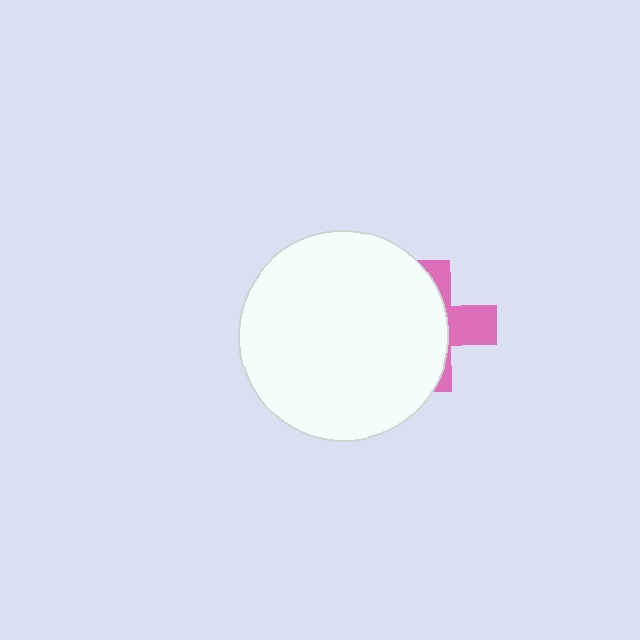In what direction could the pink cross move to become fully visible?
The pink cross could move right. That would shift it out from behind the white circle entirely.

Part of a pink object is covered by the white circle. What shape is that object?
It is a cross.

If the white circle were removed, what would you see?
You would see the complete pink cross.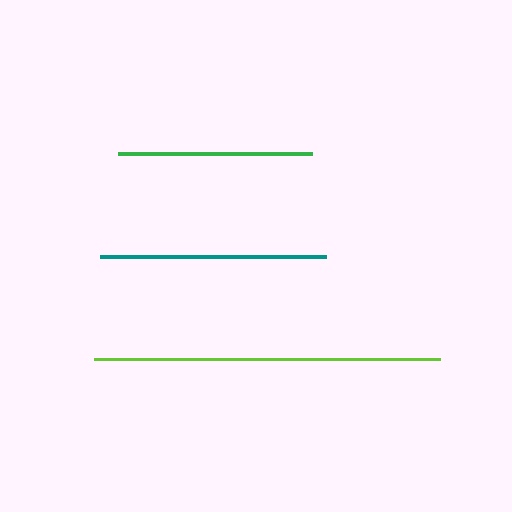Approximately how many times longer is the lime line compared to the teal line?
The lime line is approximately 1.5 times the length of the teal line.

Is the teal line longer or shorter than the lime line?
The lime line is longer than the teal line.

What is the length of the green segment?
The green segment is approximately 193 pixels long.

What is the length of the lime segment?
The lime segment is approximately 346 pixels long.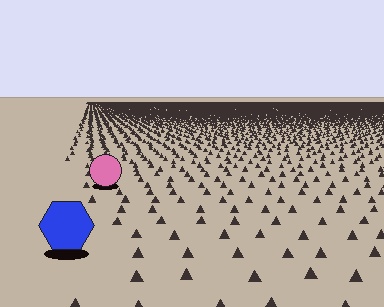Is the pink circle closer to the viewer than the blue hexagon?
No. The blue hexagon is closer — you can tell from the texture gradient: the ground texture is coarser near it.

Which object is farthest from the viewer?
The pink circle is farthest from the viewer. It appears smaller and the ground texture around it is denser.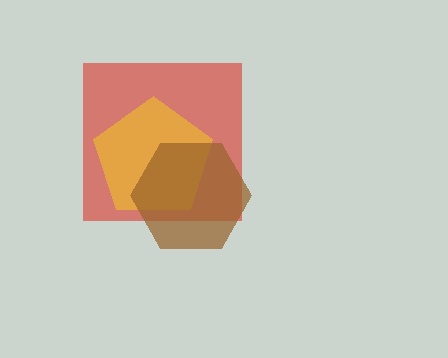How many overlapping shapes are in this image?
There are 3 overlapping shapes in the image.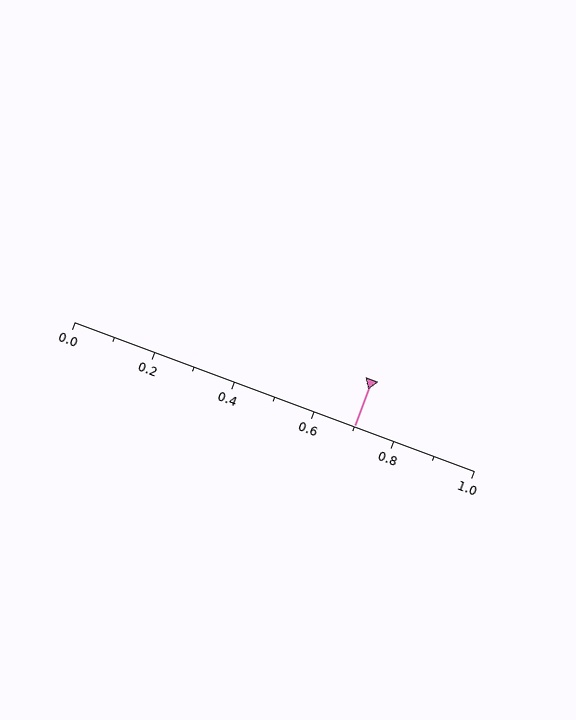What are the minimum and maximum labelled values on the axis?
The axis runs from 0.0 to 1.0.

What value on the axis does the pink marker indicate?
The marker indicates approximately 0.7.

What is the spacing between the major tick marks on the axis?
The major ticks are spaced 0.2 apart.